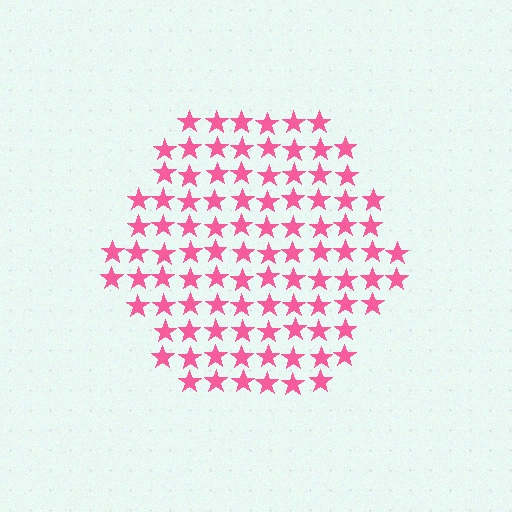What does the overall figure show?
The overall figure shows a hexagon.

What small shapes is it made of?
It is made of small stars.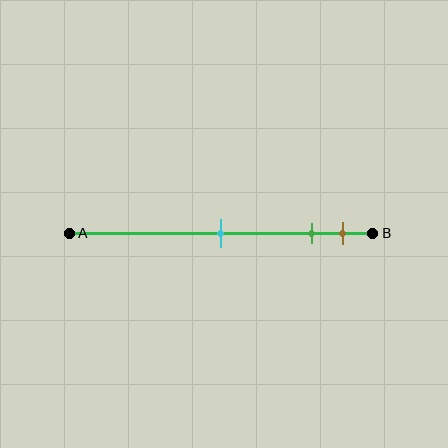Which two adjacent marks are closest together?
The green and brown marks are the closest adjacent pair.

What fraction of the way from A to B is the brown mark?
The brown mark is approximately 90% (0.9) of the way from A to B.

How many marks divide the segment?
There are 3 marks dividing the segment.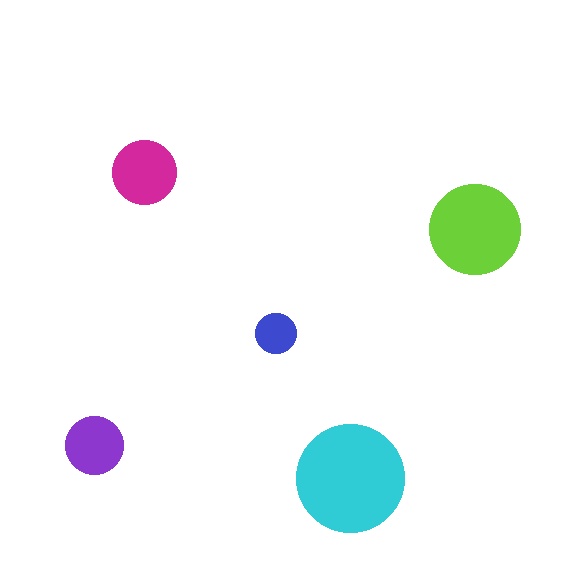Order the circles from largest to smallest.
the cyan one, the lime one, the magenta one, the purple one, the blue one.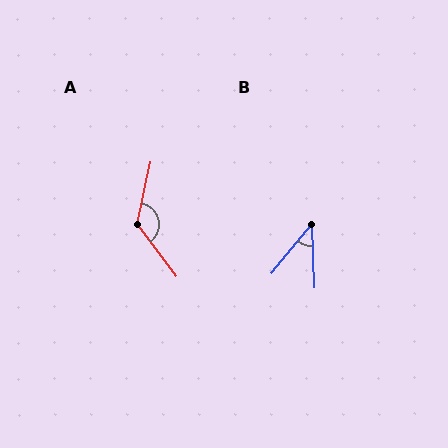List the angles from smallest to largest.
B (41°), A (131°).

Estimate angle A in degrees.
Approximately 131 degrees.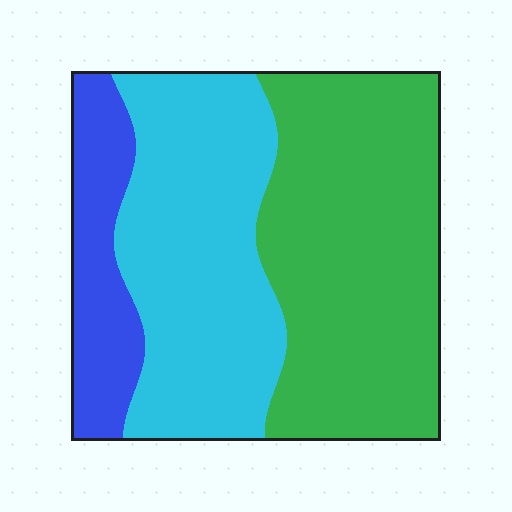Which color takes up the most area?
Green, at roughly 45%.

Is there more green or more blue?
Green.